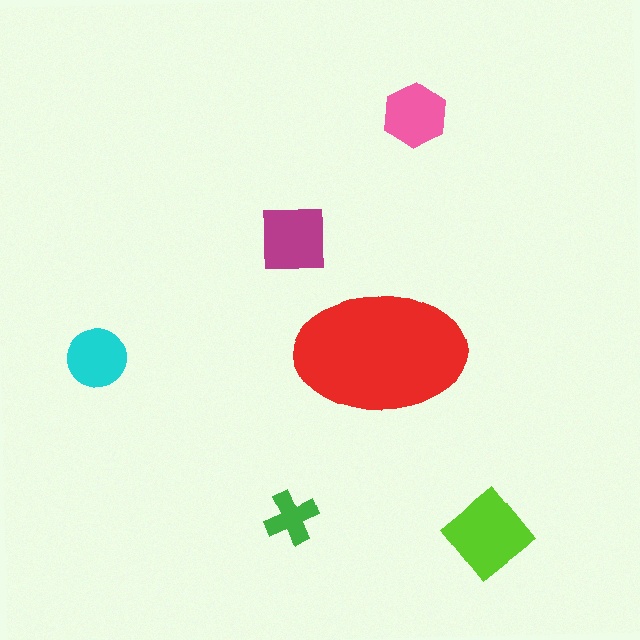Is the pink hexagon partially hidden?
No, the pink hexagon is fully visible.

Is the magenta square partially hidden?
No, the magenta square is fully visible.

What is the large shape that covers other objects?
A red ellipse.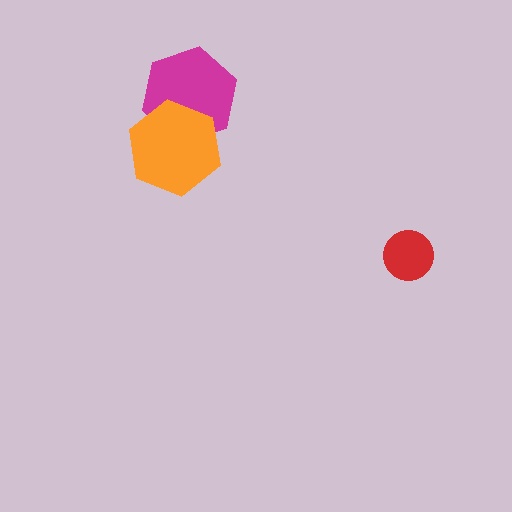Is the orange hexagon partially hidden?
No, no other shape covers it.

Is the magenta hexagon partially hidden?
Yes, it is partially covered by another shape.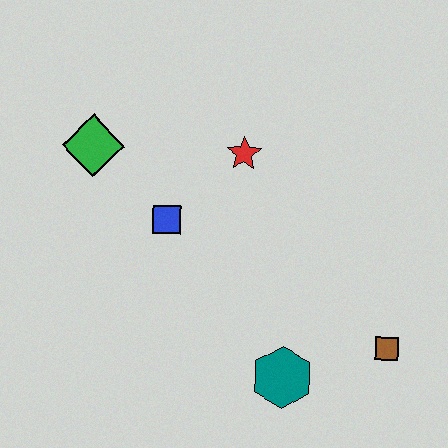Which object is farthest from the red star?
The brown square is farthest from the red star.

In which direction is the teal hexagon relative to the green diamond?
The teal hexagon is below the green diamond.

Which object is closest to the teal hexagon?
The brown square is closest to the teal hexagon.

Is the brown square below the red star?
Yes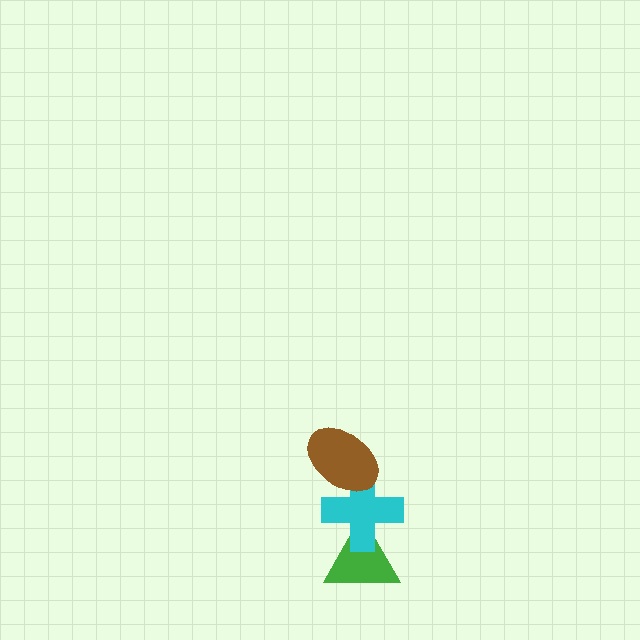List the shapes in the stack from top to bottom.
From top to bottom: the brown ellipse, the cyan cross, the green triangle.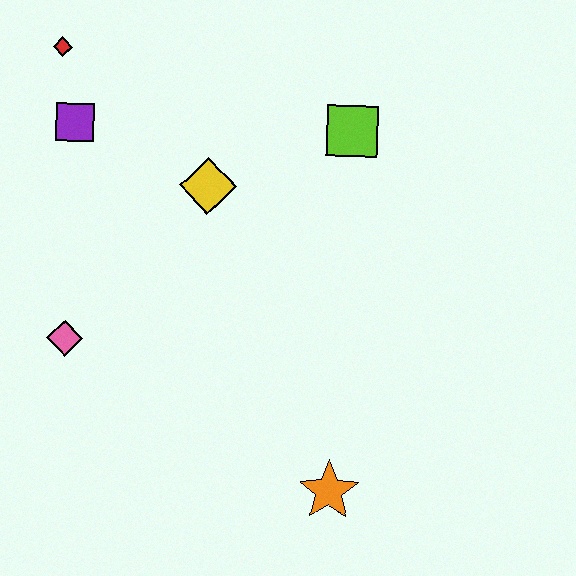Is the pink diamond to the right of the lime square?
No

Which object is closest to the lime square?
The yellow diamond is closest to the lime square.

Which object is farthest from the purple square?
The orange star is farthest from the purple square.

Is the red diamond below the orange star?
No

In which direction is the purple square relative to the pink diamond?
The purple square is above the pink diamond.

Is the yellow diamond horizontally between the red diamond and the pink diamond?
No